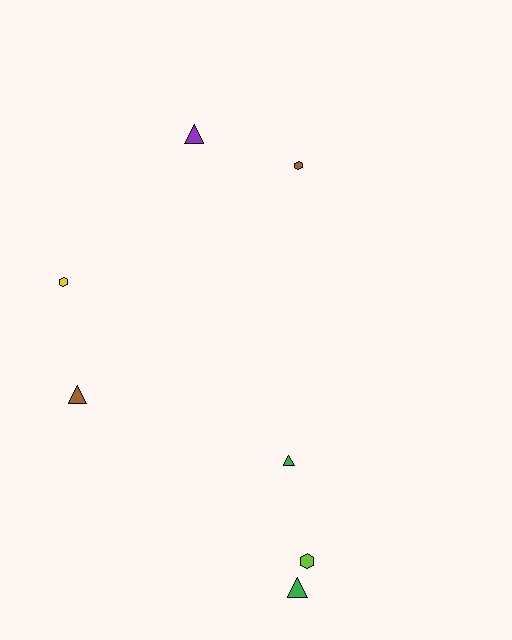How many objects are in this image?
There are 7 objects.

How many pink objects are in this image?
There are no pink objects.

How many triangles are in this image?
There are 4 triangles.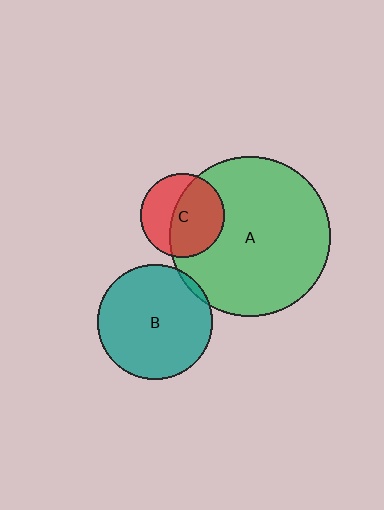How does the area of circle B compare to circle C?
Approximately 1.8 times.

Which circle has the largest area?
Circle A (green).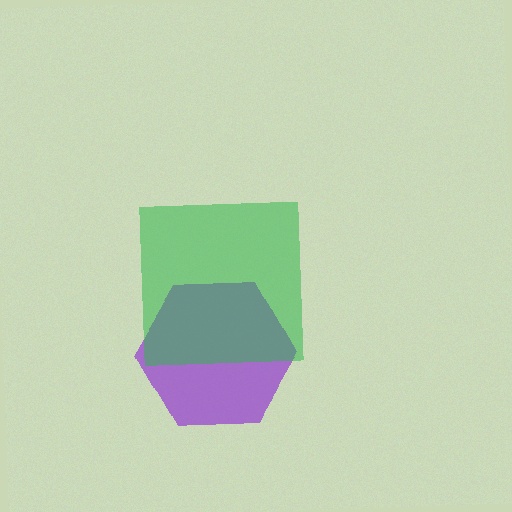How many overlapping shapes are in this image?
There are 2 overlapping shapes in the image.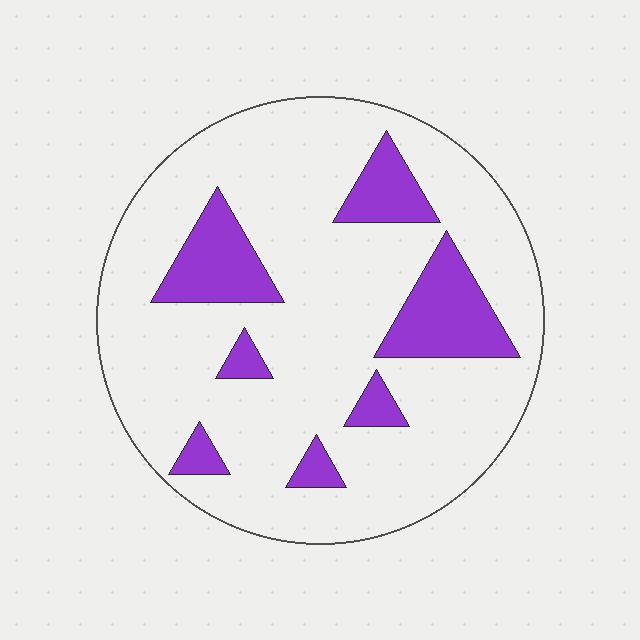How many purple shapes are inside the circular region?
7.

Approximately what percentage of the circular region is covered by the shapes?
Approximately 20%.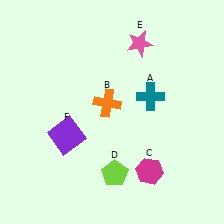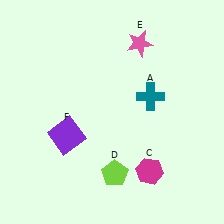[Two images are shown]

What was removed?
The orange cross (B) was removed in Image 2.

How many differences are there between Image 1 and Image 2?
There is 1 difference between the two images.